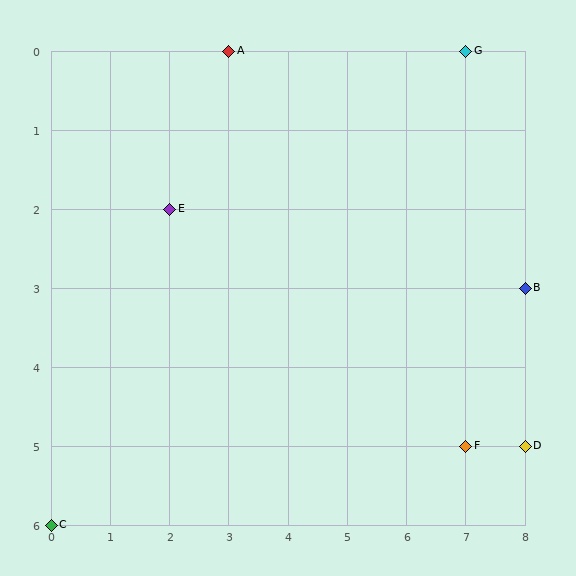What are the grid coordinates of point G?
Point G is at grid coordinates (7, 0).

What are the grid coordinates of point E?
Point E is at grid coordinates (2, 2).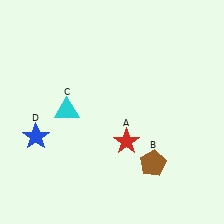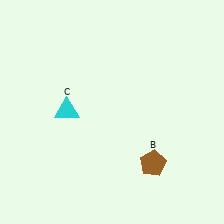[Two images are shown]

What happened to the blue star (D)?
The blue star (D) was removed in Image 2. It was in the bottom-left area of Image 1.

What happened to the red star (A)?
The red star (A) was removed in Image 2. It was in the bottom-right area of Image 1.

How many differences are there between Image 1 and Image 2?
There are 2 differences between the two images.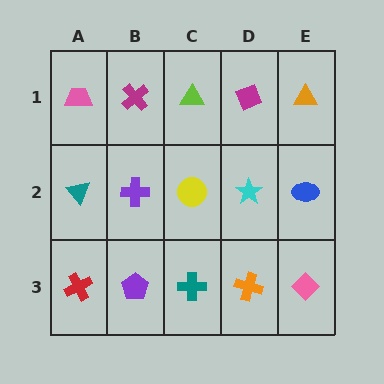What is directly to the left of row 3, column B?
A red cross.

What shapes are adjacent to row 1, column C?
A yellow circle (row 2, column C), a magenta cross (row 1, column B), a magenta diamond (row 1, column D).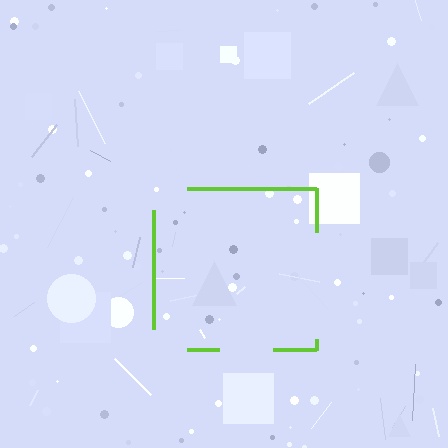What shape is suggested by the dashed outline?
The dashed outline suggests a square.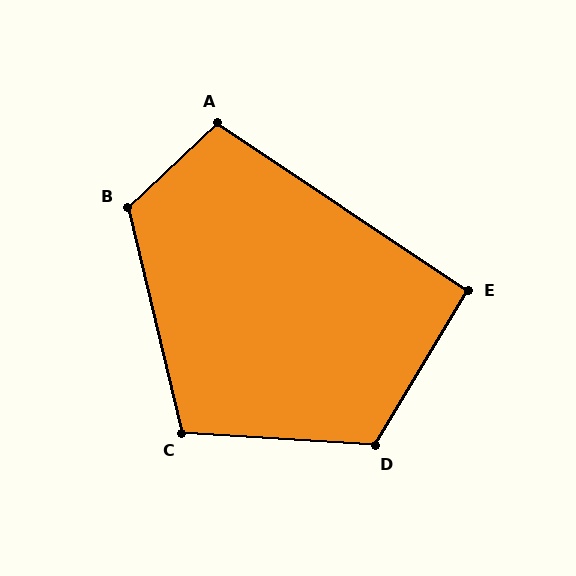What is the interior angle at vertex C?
Approximately 107 degrees (obtuse).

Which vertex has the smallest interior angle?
E, at approximately 93 degrees.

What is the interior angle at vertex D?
Approximately 117 degrees (obtuse).